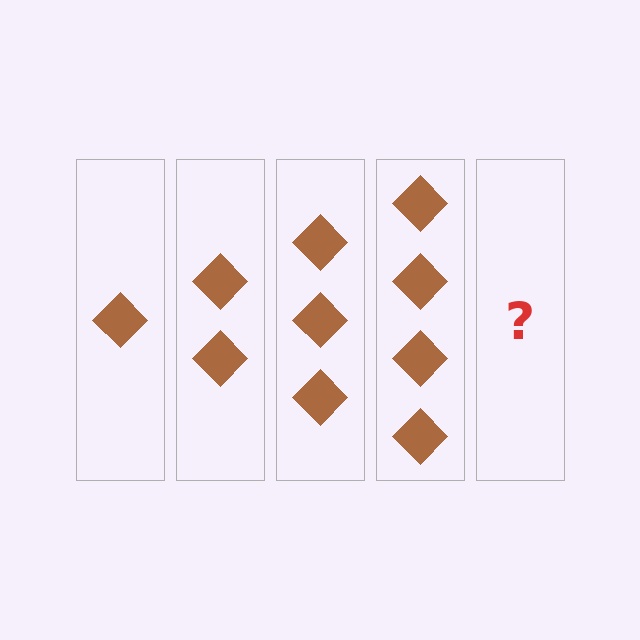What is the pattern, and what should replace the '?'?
The pattern is that each step adds one more diamond. The '?' should be 5 diamonds.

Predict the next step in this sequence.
The next step is 5 diamonds.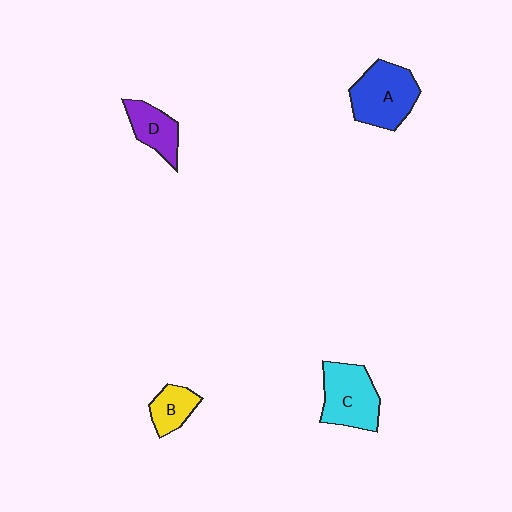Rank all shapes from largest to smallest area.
From largest to smallest: A (blue), C (cyan), D (purple), B (yellow).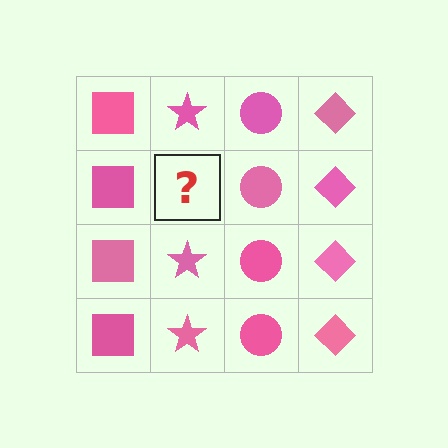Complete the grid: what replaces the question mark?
The question mark should be replaced with a pink star.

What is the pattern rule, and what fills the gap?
The rule is that each column has a consistent shape. The gap should be filled with a pink star.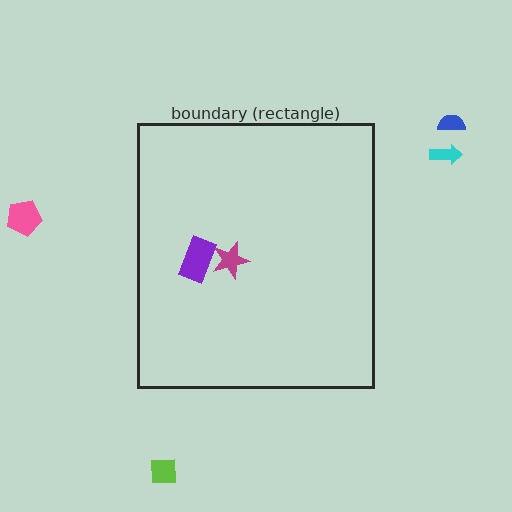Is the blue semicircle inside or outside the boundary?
Outside.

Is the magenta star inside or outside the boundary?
Inside.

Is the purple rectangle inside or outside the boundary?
Inside.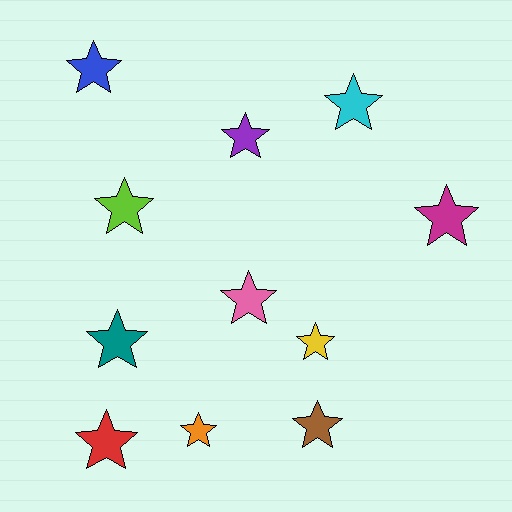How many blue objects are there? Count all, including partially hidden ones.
There is 1 blue object.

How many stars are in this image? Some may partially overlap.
There are 11 stars.